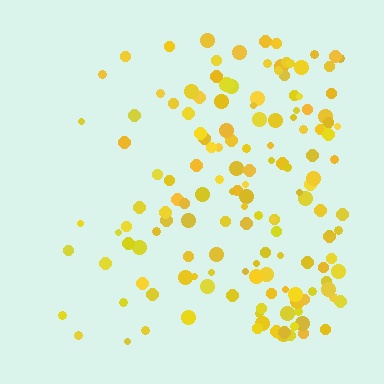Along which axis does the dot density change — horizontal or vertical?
Horizontal.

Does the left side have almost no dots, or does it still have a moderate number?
Still a moderate number, just noticeably fewer than the right.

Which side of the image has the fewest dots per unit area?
The left.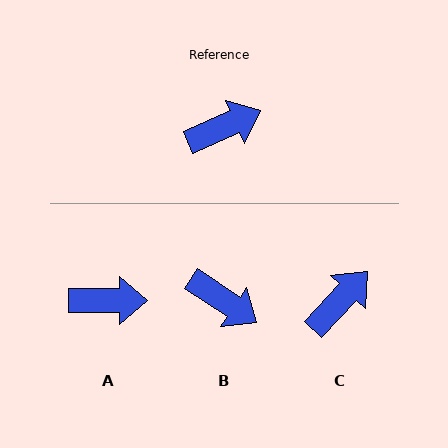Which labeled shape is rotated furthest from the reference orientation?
B, about 57 degrees away.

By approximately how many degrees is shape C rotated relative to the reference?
Approximately 23 degrees counter-clockwise.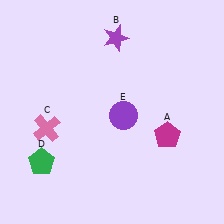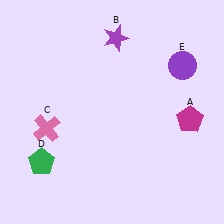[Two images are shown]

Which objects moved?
The objects that moved are: the magenta pentagon (A), the purple circle (E).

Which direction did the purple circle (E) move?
The purple circle (E) moved right.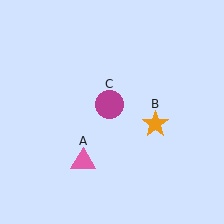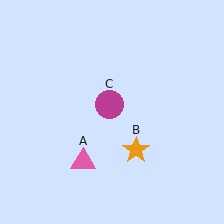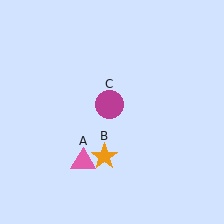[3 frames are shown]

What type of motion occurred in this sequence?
The orange star (object B) rotated clockwise around the center of the scene.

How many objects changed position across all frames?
1 object changed position: orange star (object B).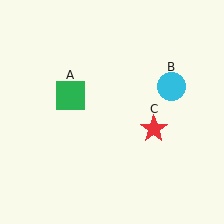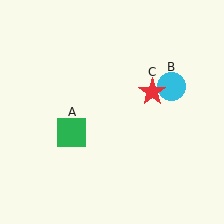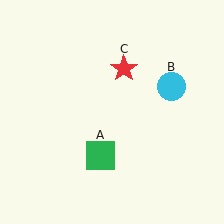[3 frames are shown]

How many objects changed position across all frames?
2 objects changed position: green square (object A), red star (object C).